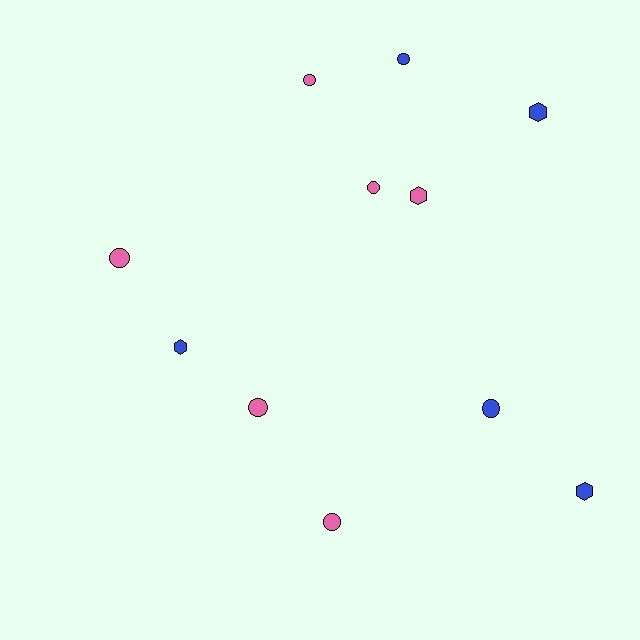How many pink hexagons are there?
There is 1 pink hexagon.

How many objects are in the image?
There are 11 objects.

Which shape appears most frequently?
Circle, with 7 objects.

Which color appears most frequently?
Pink, with 6 objects.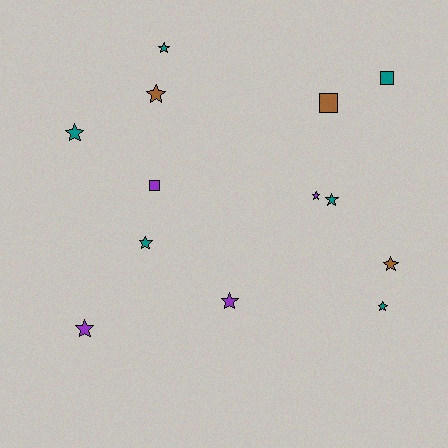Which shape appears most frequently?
Star, with 10 objects.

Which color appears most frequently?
Teal, with 6 objects.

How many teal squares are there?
There is 1 teal square.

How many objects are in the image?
There are 13 objects.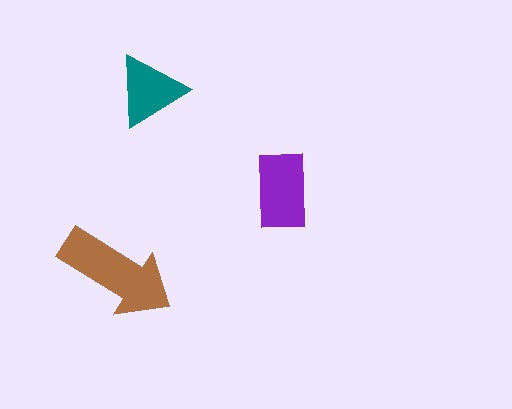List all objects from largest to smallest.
The brown arrow, the purple rectangle, the teal triangle.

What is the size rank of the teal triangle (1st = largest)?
3rd.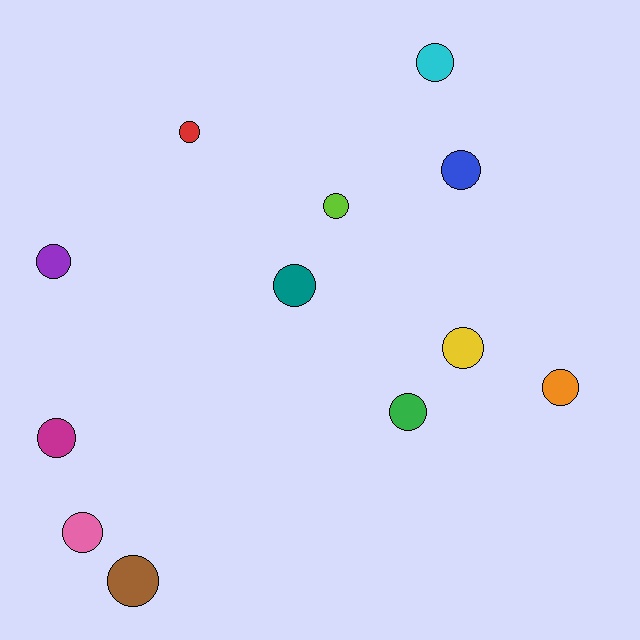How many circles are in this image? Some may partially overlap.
There are 12 circles.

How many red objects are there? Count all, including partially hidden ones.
There is 1 red object.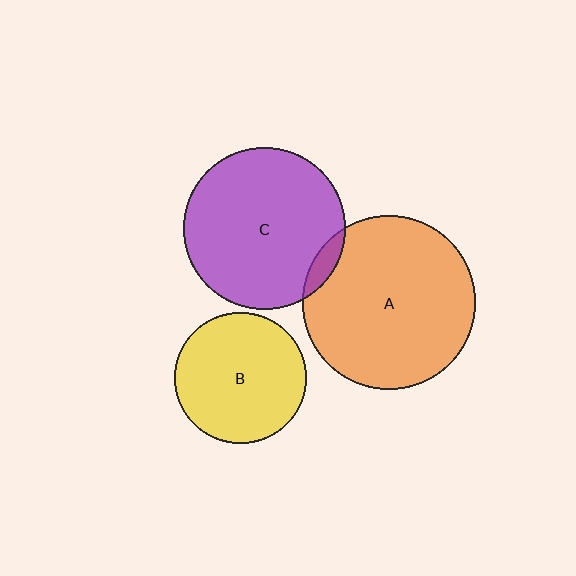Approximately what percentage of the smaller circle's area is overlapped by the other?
Approximately 5%.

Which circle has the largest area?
Circle A (orange).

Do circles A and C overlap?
Yes.